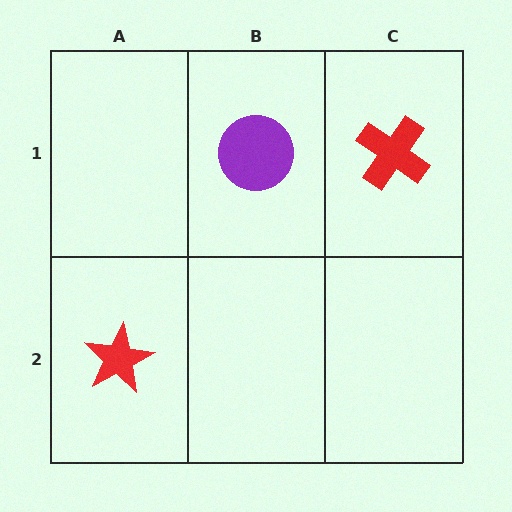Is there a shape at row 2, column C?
No, that cell is empty.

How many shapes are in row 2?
1 shape.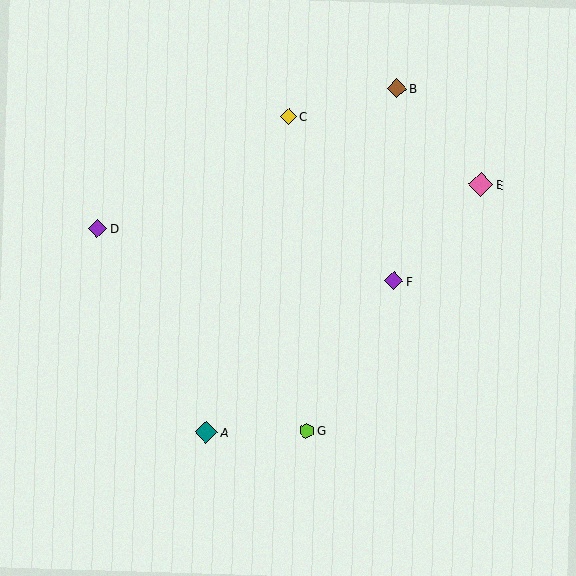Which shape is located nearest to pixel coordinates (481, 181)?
The pink diamond (labeled E) at (481, 185) is nearest to that location.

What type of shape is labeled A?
Shape A is a teal diamond.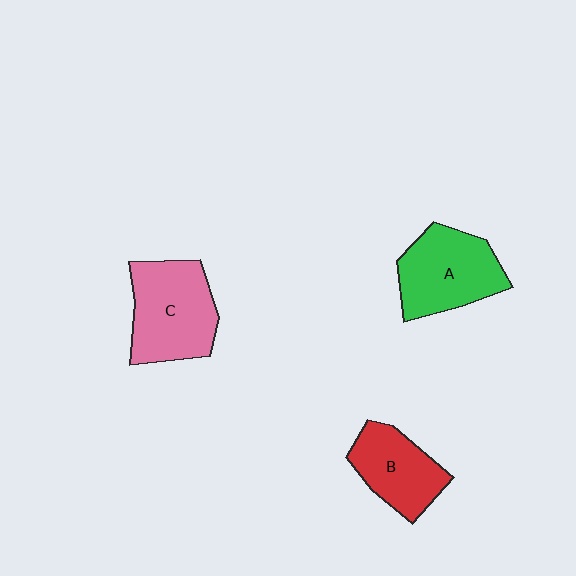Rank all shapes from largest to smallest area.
From largest to smallest: C (pink), A (green), B (red).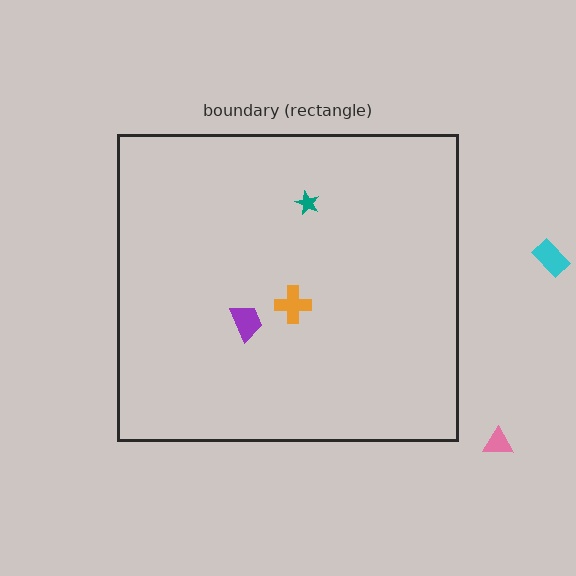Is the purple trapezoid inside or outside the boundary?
Inside.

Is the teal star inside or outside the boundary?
Inside.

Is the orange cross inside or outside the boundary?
Inside.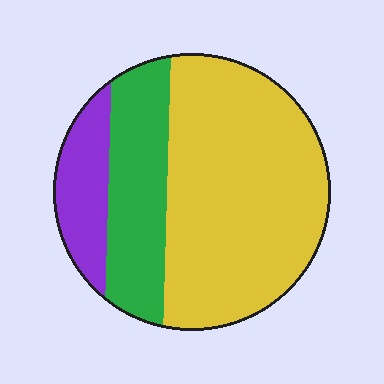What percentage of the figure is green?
Green covers about 25% of the figure.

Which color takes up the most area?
Yellow, at roughly 60%.